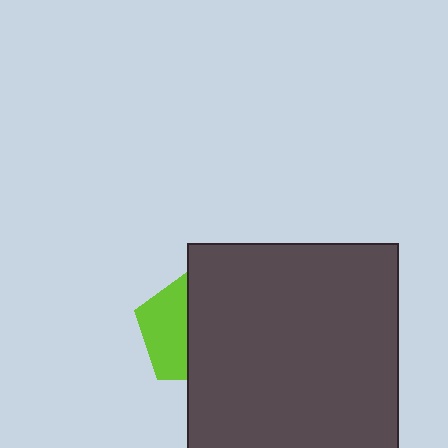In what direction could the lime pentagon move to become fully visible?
The lime pentagon could move left. That would shift it out from behind the dark gray rectangle entirely.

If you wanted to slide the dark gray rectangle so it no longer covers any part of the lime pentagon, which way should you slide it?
Slide it right — that is the most direct way to separate the two shapes.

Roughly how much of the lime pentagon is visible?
A small part of it is visible (roughly 43%).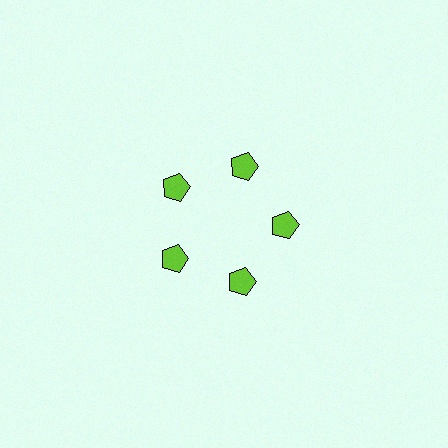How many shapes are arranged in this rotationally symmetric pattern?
There are 5 shapes, arranged in 5 groups of 1.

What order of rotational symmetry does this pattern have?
This pattern has 5-fold rotational symmetry.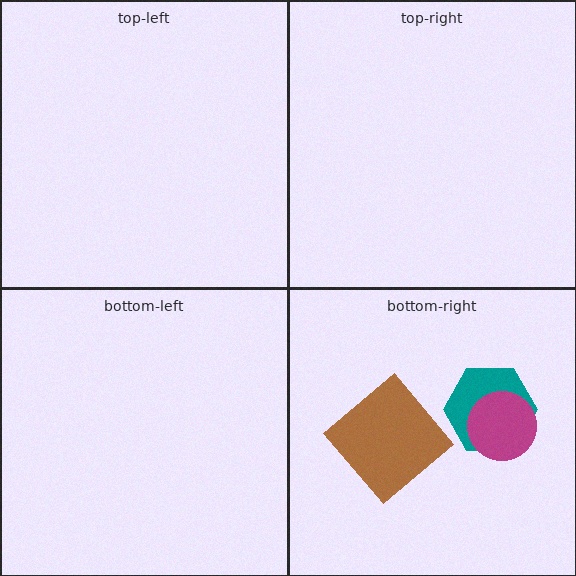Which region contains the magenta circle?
The bottom-right region.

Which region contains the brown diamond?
The bottom-right region.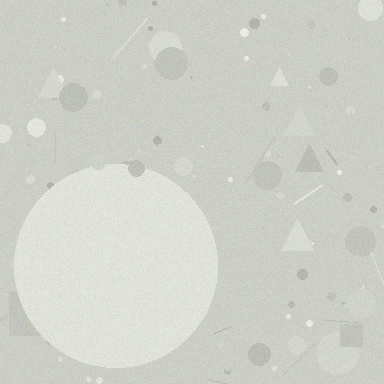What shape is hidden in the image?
A circle is hidden in the image.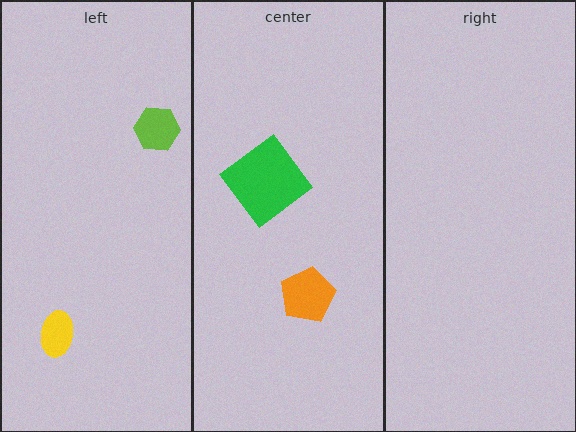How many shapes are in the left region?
2.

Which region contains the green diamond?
The center region.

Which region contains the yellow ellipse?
The left region.